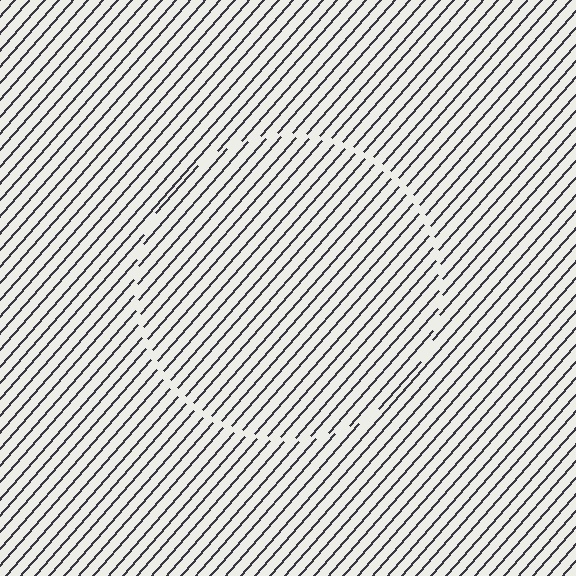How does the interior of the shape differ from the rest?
The interior of the shape contains the same grating, shifted by half a period — the contour is defined by the phase discontinuity where line-ends from the inner and outer gratings abut.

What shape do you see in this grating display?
An illusory circle. The interior of the shape contains the same grating, shifted by half a period — the contour is defined by the phase discontinuity where line-ends from the inner and outer gratings abut.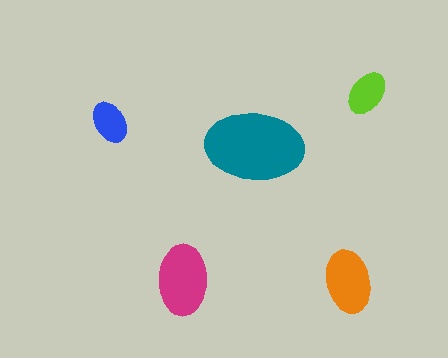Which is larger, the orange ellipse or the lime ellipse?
The orange one.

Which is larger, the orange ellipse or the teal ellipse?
The teal one.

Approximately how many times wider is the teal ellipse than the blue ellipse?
About 2.5 times wider.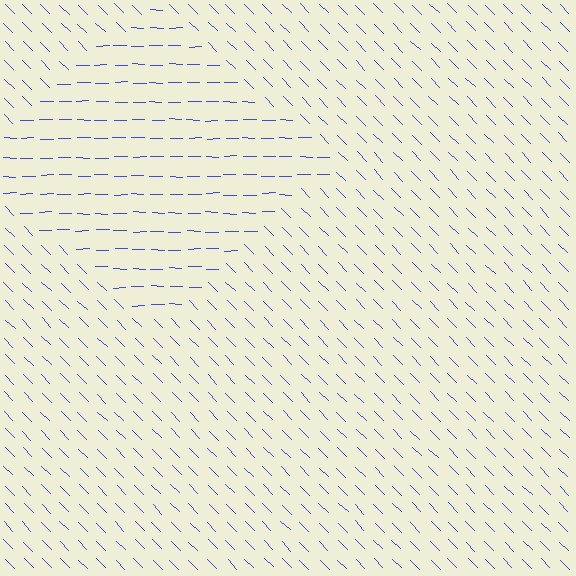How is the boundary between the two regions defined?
The boundary is defined purely by a change in line orientation (approximately 45 degrees difference). All lines are the same color and thickness.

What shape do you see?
I see a diamond.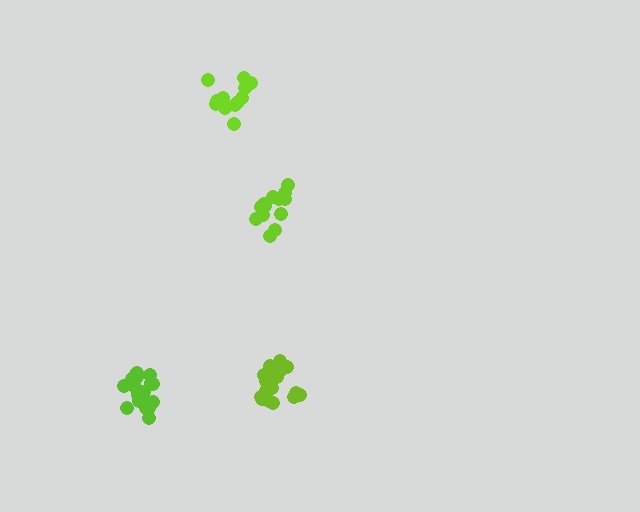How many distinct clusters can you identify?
There are 4 distinct clusters.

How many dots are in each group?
Group 1: 13 dots, Group 2: 19 dots, Group 3: 14 dots, Group 4: 19 dots (65 total).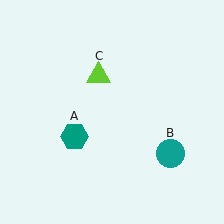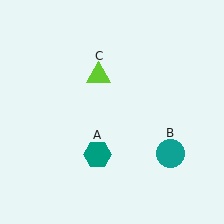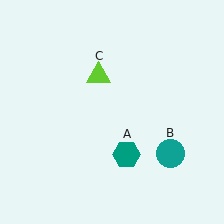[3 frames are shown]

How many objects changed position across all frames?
1 object changed position: teal hexagon (object A).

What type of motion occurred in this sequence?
The teal hexagon (object A) rotated counterclockwise around the center of the scene.